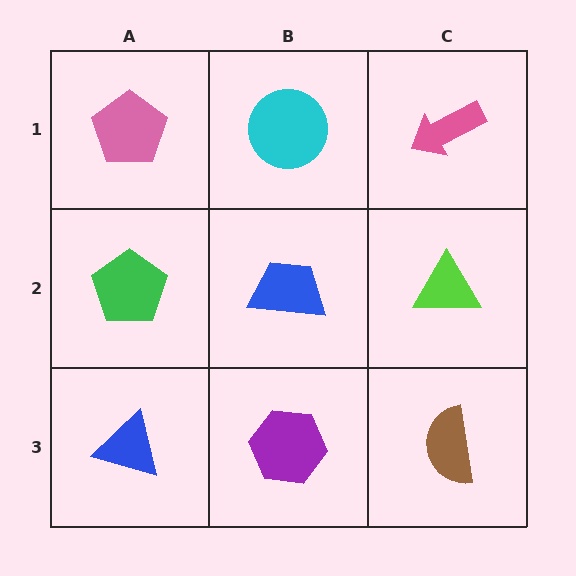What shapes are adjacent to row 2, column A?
A pink pentagon (row 1, column A), a blue triangle (row 3, column A), a blue trapezoid (row 2, column B).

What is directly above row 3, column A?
A green pentagon.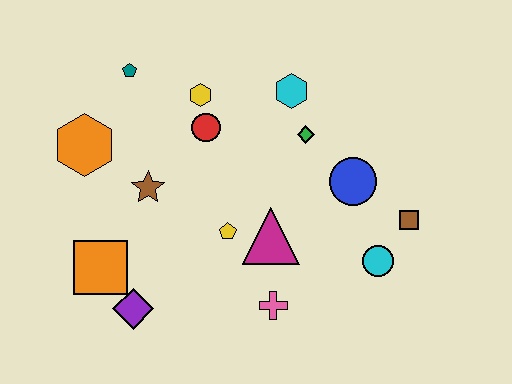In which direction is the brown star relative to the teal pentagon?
The brown star is below the teal pentagon.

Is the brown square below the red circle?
Yes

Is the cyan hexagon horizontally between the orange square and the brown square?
Yes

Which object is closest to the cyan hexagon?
The green diamond is closest to the cyan hexagon.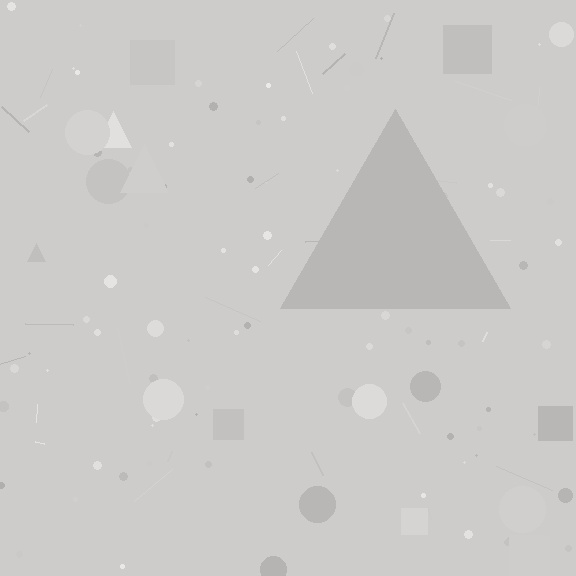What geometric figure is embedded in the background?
A triangle is embedded in the background.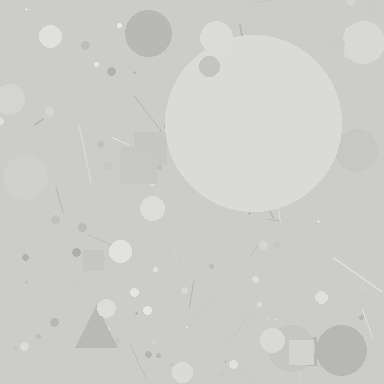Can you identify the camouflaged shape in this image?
The camouflaged shape is a circle.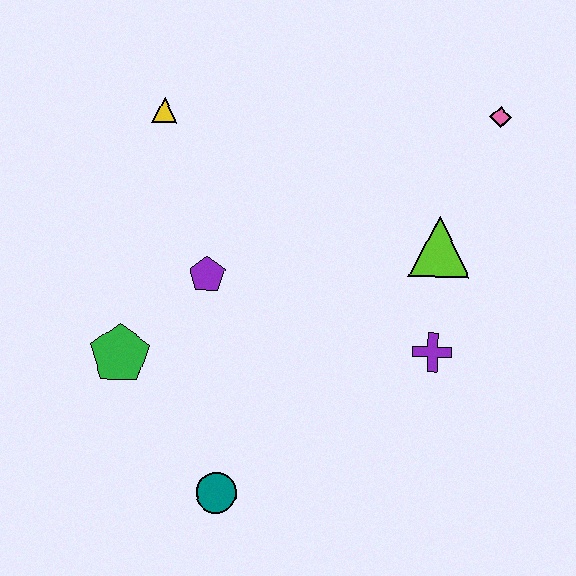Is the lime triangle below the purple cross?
No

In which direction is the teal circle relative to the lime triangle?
The teal circle is below the lime triangle.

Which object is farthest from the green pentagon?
The pink diamond is farthest from the green pentagon.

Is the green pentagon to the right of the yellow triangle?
No